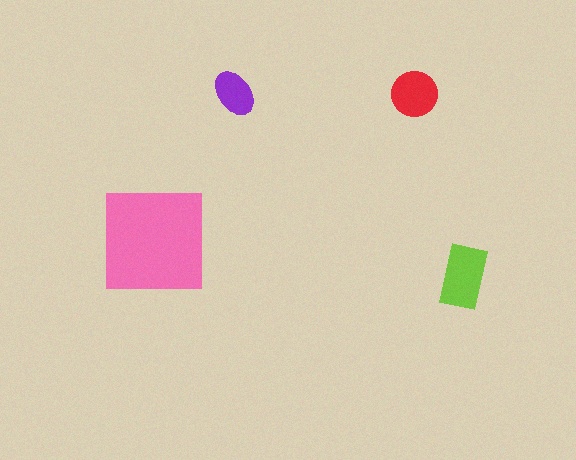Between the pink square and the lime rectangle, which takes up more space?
The pink square.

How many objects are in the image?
There are 4 objects in the image.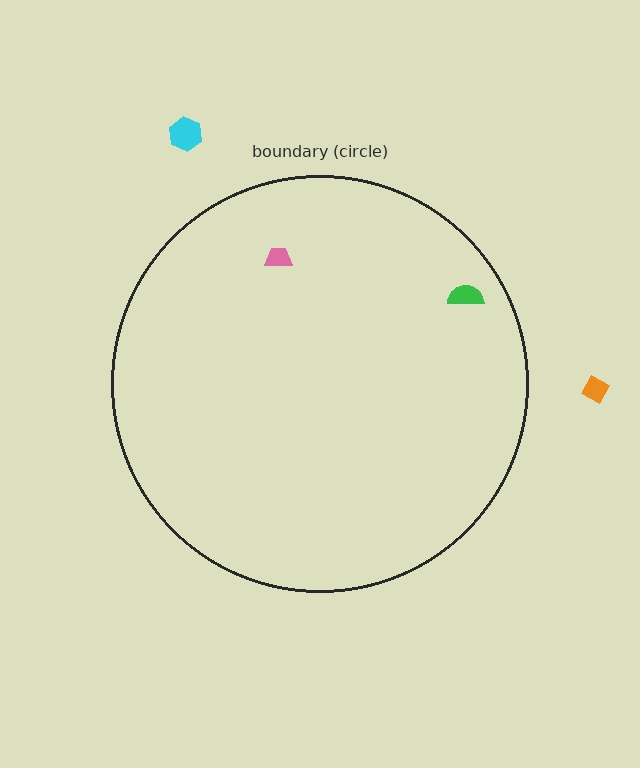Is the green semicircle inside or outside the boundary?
Inside.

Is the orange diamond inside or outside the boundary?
Outside.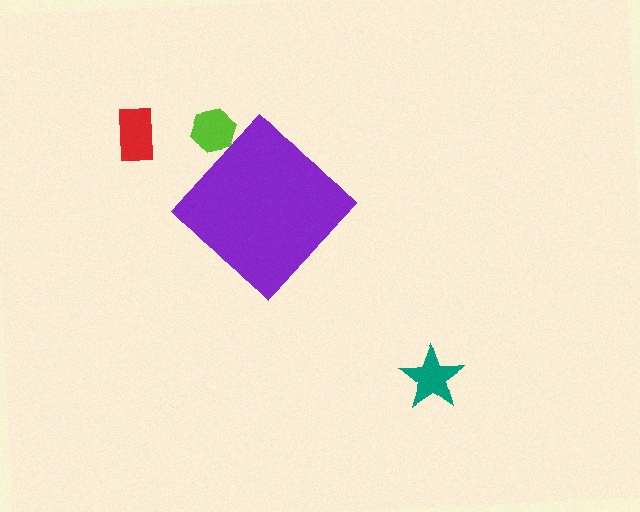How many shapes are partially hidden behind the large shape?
1 shape is partially hidden.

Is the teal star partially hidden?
No, the teal star is fully visible.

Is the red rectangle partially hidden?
No, the red rectangle is fully visible.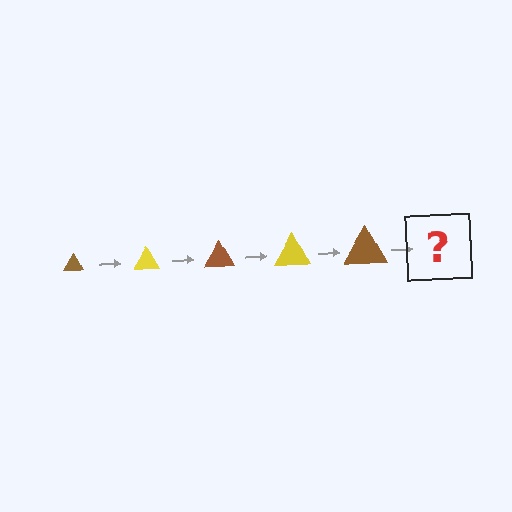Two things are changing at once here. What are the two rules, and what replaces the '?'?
The two rules are that the triangle grows larger each step and the color cycles through brown and yellow. The '?' should be a yellow triangle, larger than the previous one.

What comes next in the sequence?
The next element should be a yellow triangle, larger than the previous one.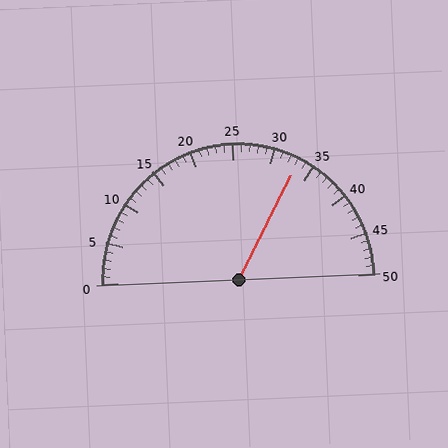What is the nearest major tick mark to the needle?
The nearest major tick mark is 35.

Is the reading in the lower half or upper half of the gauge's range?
The reading is in the upper half of the range (0 to 50).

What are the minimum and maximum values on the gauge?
The gauge ranges from 0 to 50.